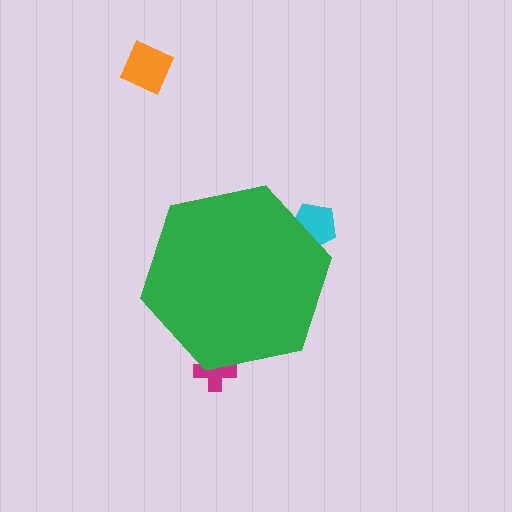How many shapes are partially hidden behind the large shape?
2 shapes are partially hidden.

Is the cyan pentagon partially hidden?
Yes, the cyan pentagon is partially hidden behind the green hexagon.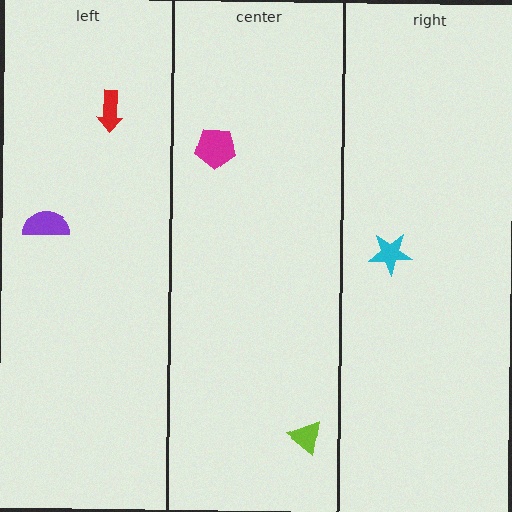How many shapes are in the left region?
2.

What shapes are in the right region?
The cyan star.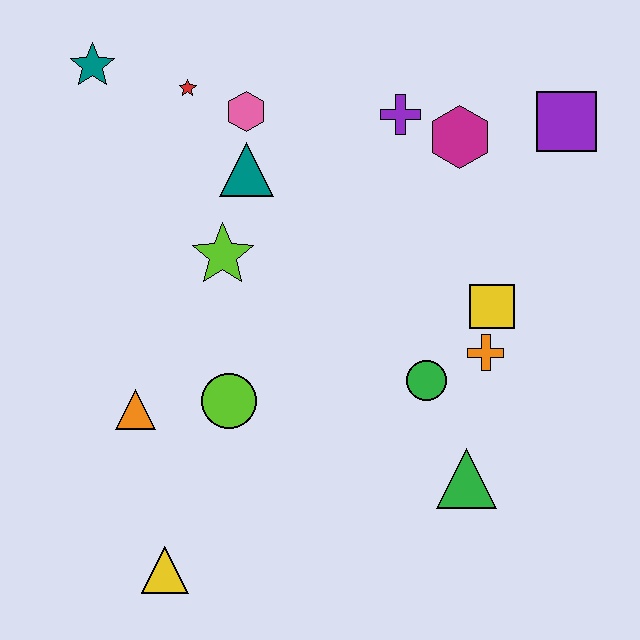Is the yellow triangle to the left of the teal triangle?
Yes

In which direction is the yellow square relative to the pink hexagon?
The yellow square is to the right of the pink hexagon.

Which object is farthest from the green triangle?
The teal star is farthest from the green triangle.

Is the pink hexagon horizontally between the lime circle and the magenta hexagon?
Yes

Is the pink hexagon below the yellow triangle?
No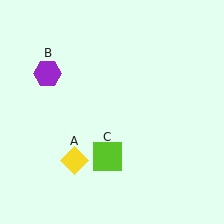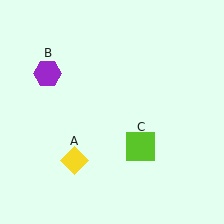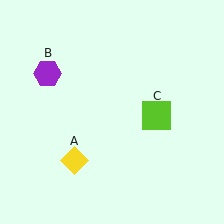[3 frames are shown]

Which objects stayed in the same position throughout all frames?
Yellow diamond (object A) and purple hexagon (object B) remained stationary.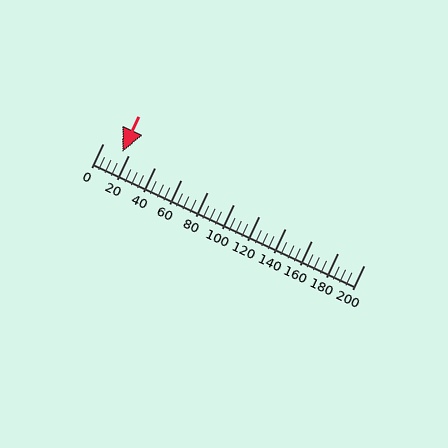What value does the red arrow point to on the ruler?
The red arrow points to approximately 15.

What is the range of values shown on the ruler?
The ruler shows values from 0 to 200.